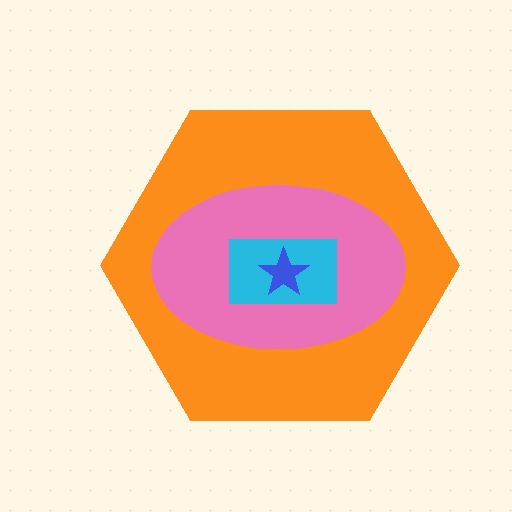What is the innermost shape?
The blue star.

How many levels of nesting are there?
4.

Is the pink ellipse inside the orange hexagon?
Yes.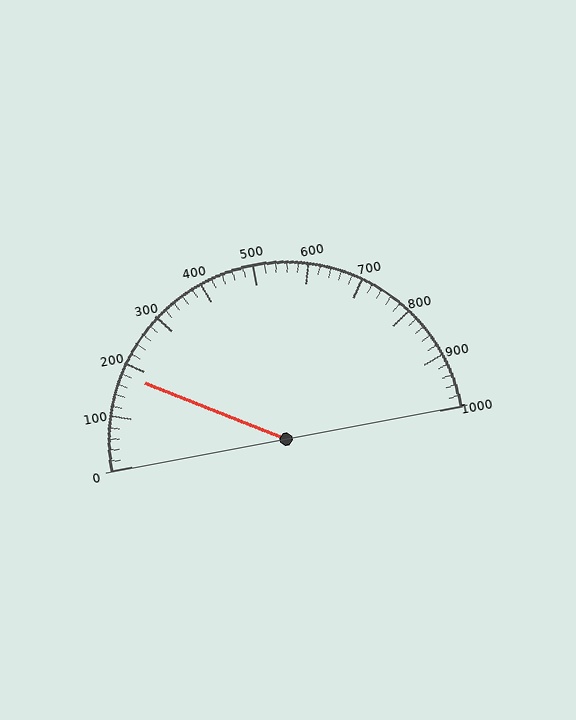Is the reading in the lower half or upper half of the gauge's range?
The reading is in the lower half of the range (0 to 1000).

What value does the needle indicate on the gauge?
The needle indicates approximately 180.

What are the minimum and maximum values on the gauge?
The gauge ranges from 0 to 1000.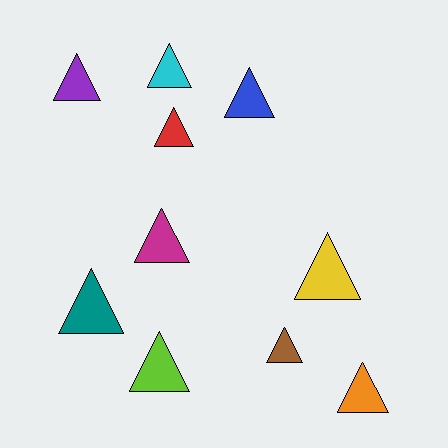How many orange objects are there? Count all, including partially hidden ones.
There is 1 orange object.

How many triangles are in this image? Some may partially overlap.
There are 10 triangles.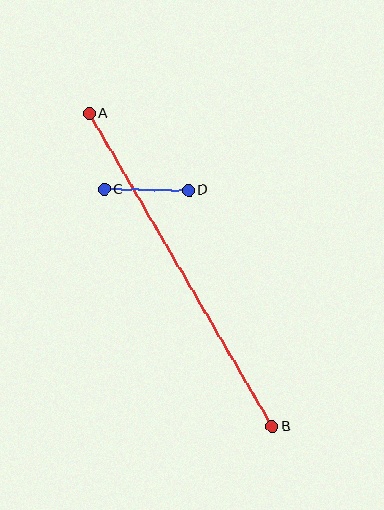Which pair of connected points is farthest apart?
Points A and B are farthest apart.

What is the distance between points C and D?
The distance is approximately 84 pixels.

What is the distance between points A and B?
The distance is approximately 362 pixels.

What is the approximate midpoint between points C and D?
The midpoint is at approximately (146, 190) pixels.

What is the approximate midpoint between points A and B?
The midpoint is at approximately (181, 270) pixels.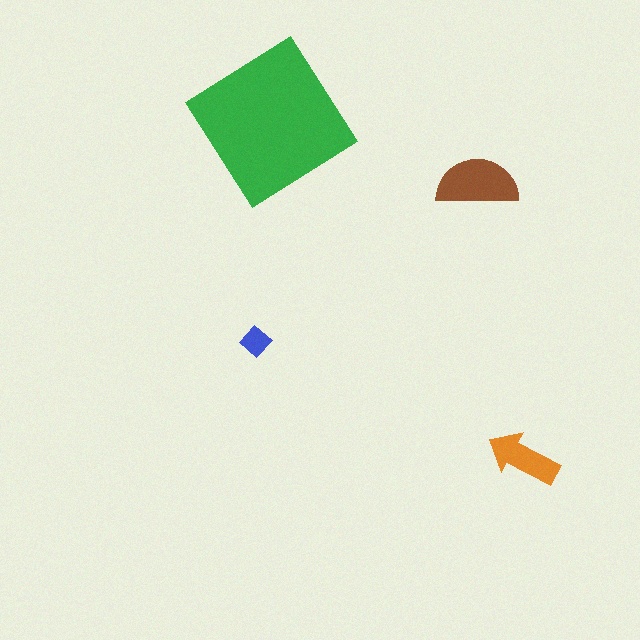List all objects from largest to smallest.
The green diamond, the brown semicircle, the orange arrow, the blue diamond.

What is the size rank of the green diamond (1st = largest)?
1st.